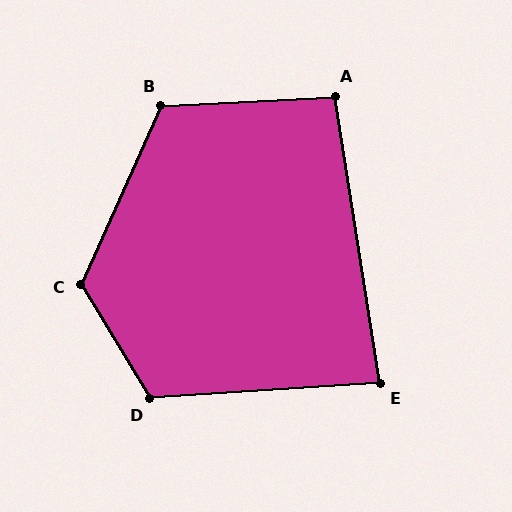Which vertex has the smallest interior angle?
E, at approximately 85 degrees.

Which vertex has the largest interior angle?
C, at approximately 125 degrees.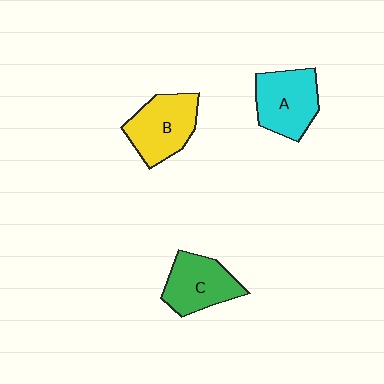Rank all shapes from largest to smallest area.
From largest to smallest: B (yellow), A (cyan), C (green).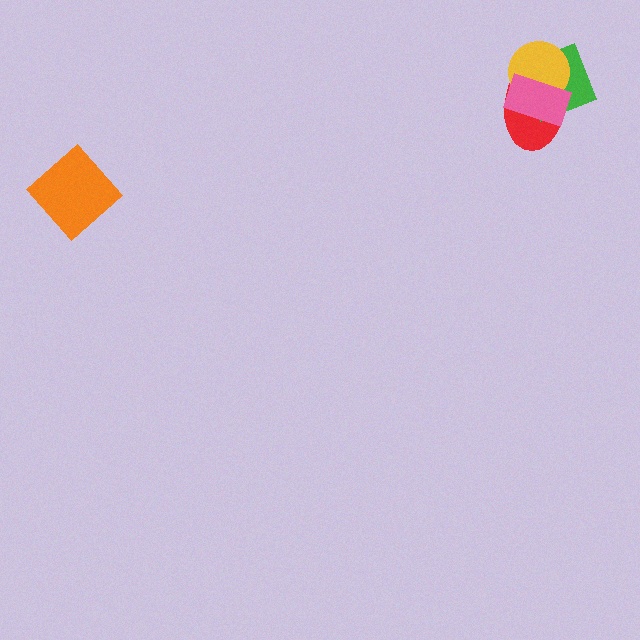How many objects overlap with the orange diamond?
0 objects overlap with the orange diamond.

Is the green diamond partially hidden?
Yes, it is partially covered by another shape.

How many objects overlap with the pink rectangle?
3 objects overlap with the pink rectangle.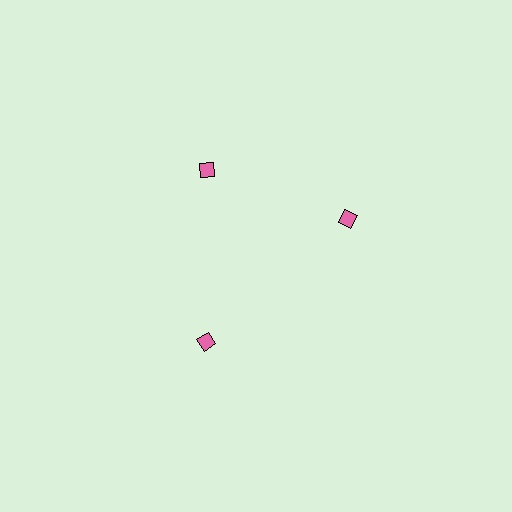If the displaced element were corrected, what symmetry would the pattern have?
It would have 3-fold rotational symmetry — the pattern would map onto itself every 120 degrees.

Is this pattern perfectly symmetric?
No. The 3 pink diamonds are arranged in a ring, but one element near the 3 o'clock position is rotated out of alignment along the ring, breaking the 3-fold rotational symmetry.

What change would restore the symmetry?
The symmetry would be restored by rotating it back into even spacing with its neighbors so that all 3 diamonds sit at equal angles and equal distance from the center.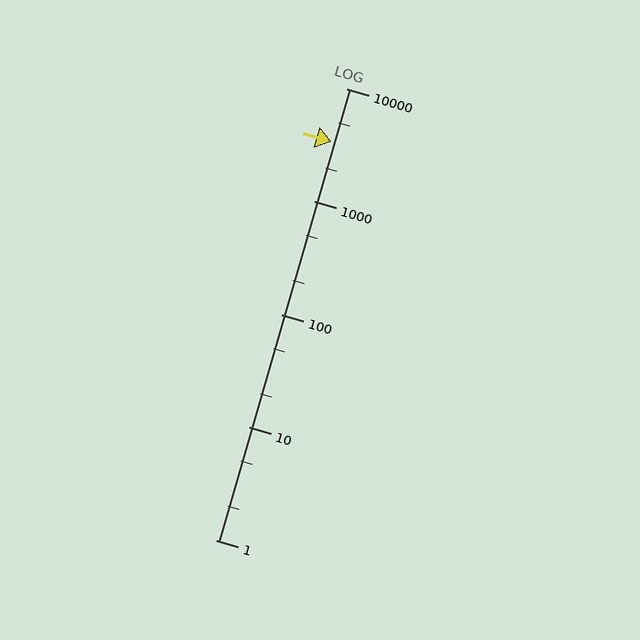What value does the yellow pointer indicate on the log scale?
The pointer indicates approximately 3400.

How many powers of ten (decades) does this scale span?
The scale spans 4 decades, from 1 to 10000.